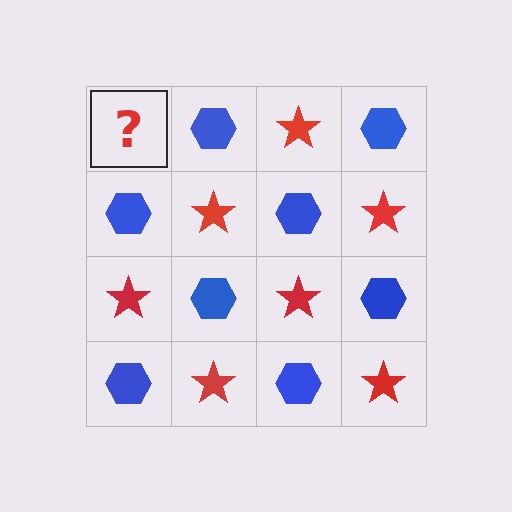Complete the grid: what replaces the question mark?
The question mark should be replaced with a red star.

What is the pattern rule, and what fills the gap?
The rule is that it alternates red star and blue hexagon in a checkerboard pattern. The gap should be filled with a red star.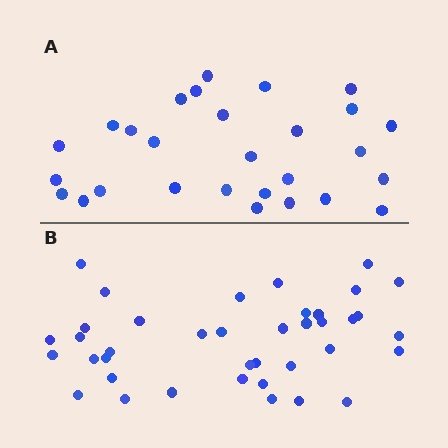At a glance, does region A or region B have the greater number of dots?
Region B (the bottom region) has more dots.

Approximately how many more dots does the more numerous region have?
Region B has roughly 12 or so more dots than region A.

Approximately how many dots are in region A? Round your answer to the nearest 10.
About 30 dots. (The exact count is 28, which rounds to 30.)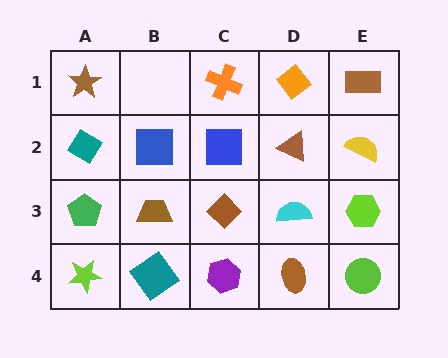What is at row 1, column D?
An orange diamond.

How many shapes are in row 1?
4 shapes.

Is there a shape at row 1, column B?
No, that cell is empty.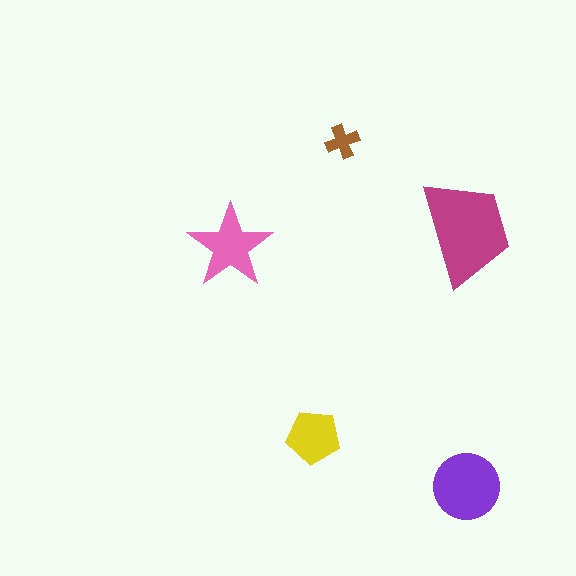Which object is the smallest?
The brown cross.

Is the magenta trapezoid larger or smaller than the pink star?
Larger.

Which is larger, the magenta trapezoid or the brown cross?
The magenta trapezoid.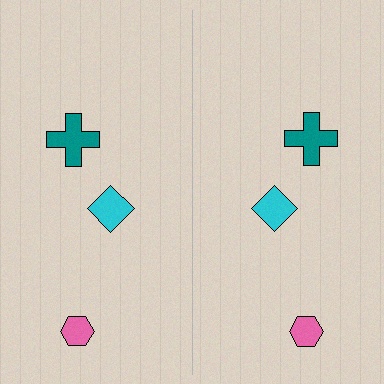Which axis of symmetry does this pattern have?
The pattern has a vertical axis of symmetry running through the center of the image.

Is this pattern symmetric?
Yes, this pattern has bilateral (reflection) symmetry.